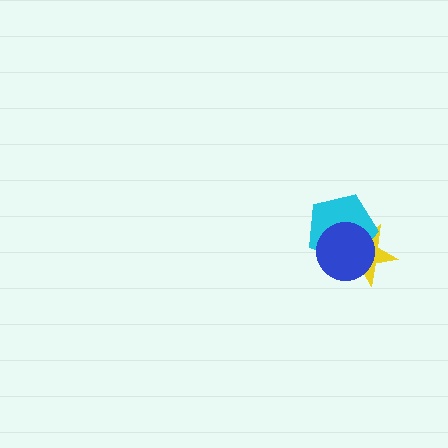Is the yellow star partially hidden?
Yes, it is partially covered by another shape.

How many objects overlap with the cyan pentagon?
2 objects overlap with the cyan pentagon.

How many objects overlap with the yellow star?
2 objects overlap with the yellow star.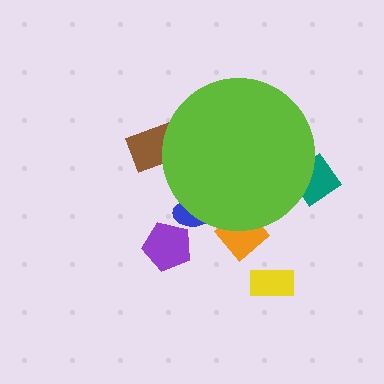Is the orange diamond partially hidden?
Yes, the orange diamond is partially hidden behind the lime circle.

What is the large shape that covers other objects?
A lime circle.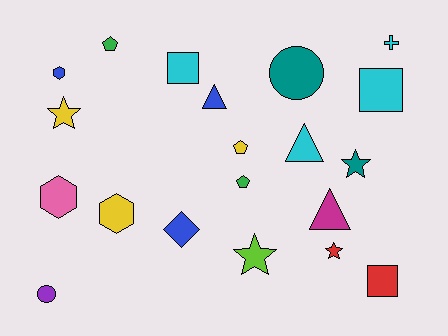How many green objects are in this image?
There are 2 green objects.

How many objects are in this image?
There are 20 objects.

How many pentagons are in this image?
There are 3 pentagons.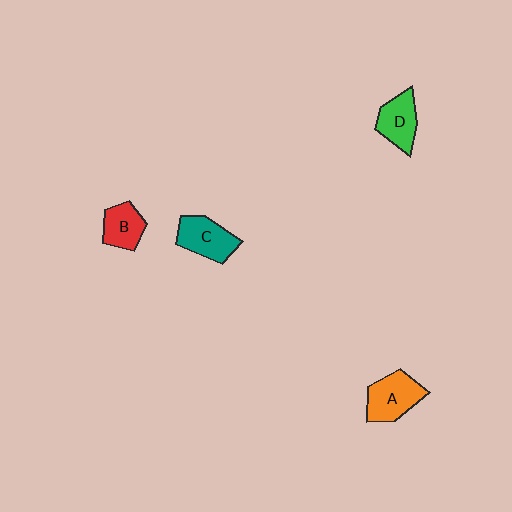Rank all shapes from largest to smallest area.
From largest to smallest: A (orange), C (teal), D (green), B (red).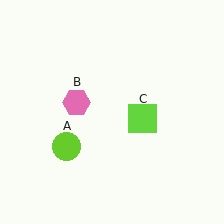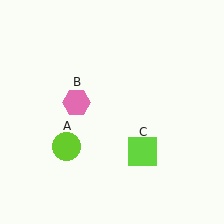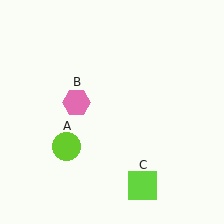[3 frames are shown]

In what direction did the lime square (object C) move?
The lime square (object C) moved down.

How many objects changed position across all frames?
1 object changed position: lime square (object C).